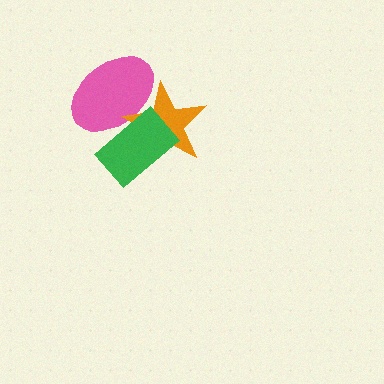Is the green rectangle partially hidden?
No, no other shape covers it.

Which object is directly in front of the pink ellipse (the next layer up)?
The orange star is directly in front of the pink ellipse.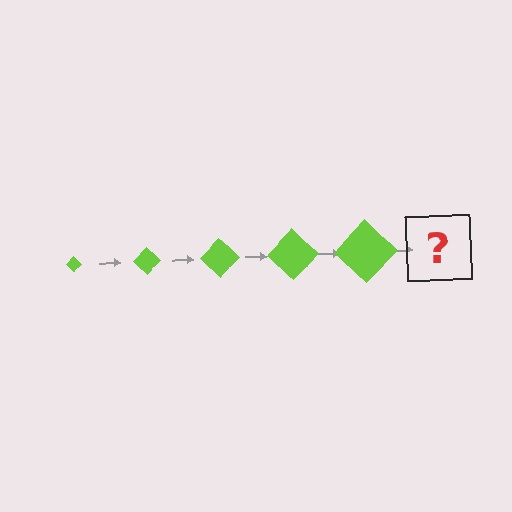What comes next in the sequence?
The next element should be a lime diamond, larger than the previous one.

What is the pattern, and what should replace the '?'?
The pattern is that the diamond gets progressively larger each step. The '?' should be a lime diamond, larger than the previous one.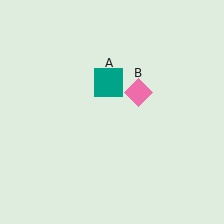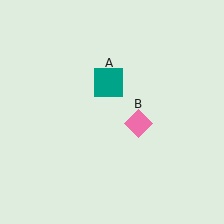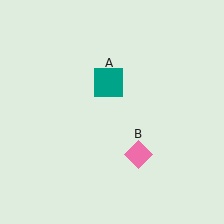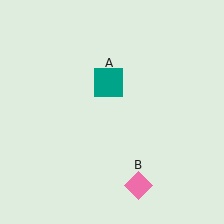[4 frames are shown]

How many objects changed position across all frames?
1 object changed position: pink diamond (object B).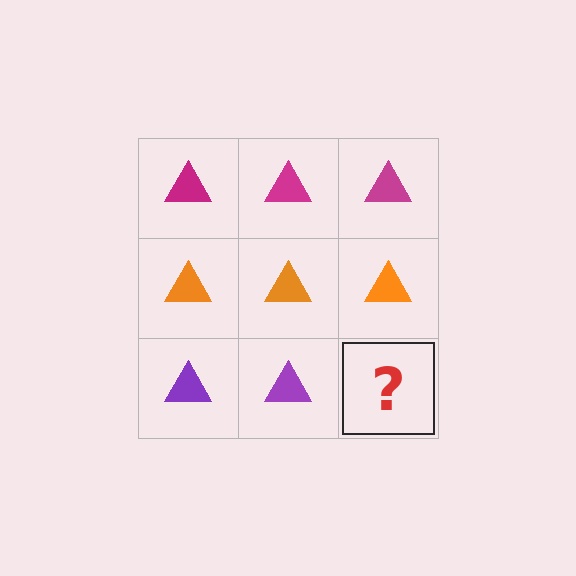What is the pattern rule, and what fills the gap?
The rule is that each row has a consistent color. The gap should be filled with a purple triangle.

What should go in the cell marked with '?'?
The missing cell should contain a purple triangle.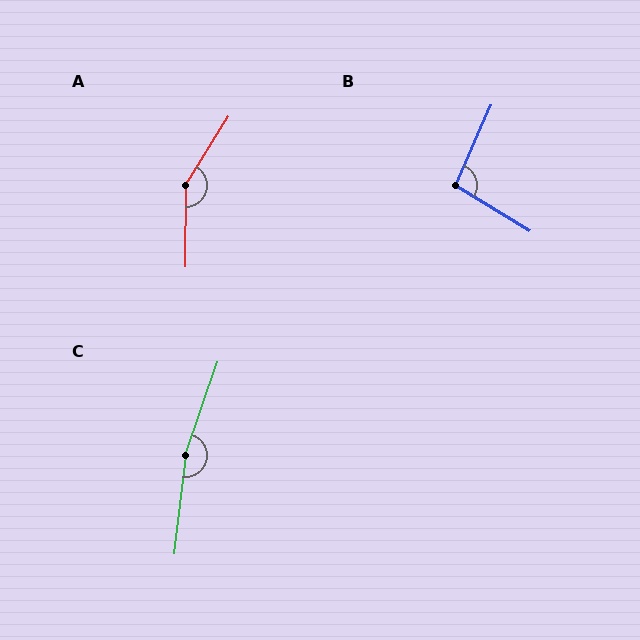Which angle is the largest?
C, at approximately 167 degrees.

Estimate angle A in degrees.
Approximately 148 degrees.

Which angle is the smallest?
B, at approximately 98 degrees.